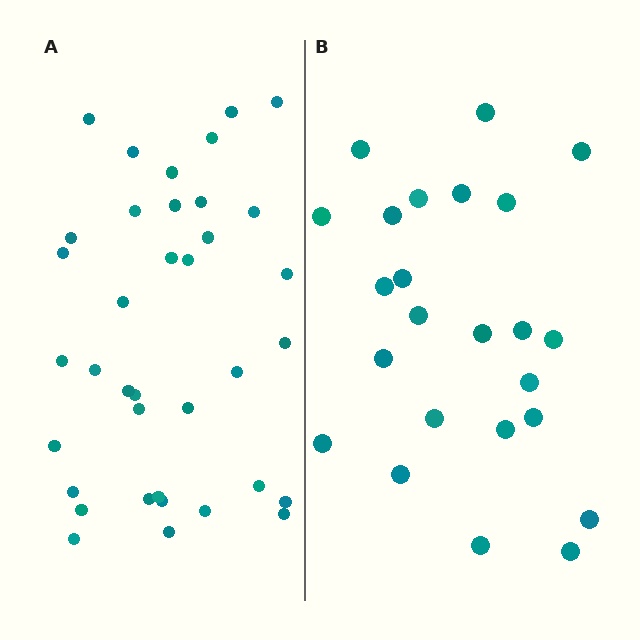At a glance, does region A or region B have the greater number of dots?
Region A (the left region) has more dots.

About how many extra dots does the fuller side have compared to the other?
Region A has approximately 15 more dots than region B.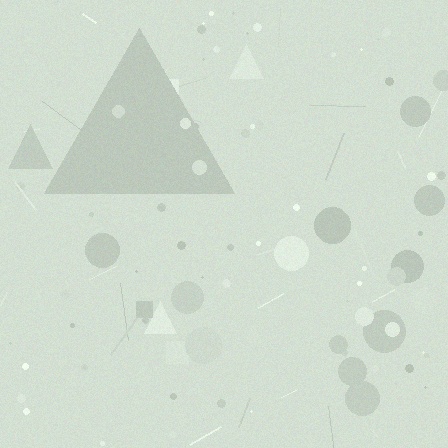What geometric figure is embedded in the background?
A triangle is embedded in the background.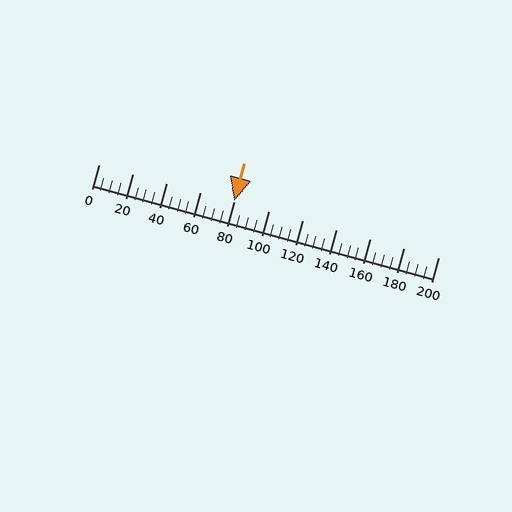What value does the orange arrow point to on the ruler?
The orange arrow points to approximately 80.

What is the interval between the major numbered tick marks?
The major tick marks are spaced 20 units apart.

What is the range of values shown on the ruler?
The ruler shows values from 0 to 200.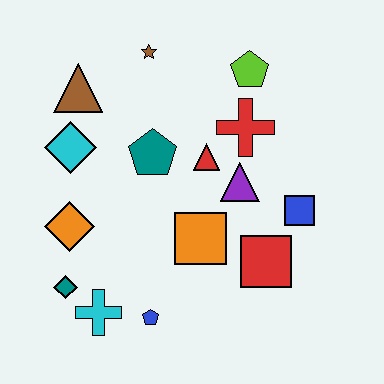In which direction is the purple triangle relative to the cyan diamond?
The purple triangle is to the right of the cyan diamond.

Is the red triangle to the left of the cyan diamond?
No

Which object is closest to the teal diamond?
The cyan cross is closest to the teal diamond.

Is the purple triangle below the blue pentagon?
No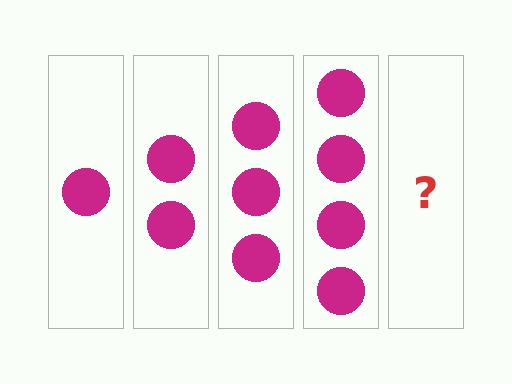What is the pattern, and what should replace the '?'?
The pattern is that each step adds one more circle. The '?' should be 5 circles.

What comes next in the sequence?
The next element should be 5 circles.